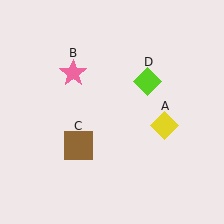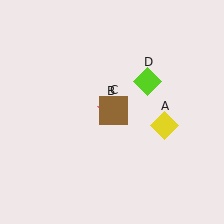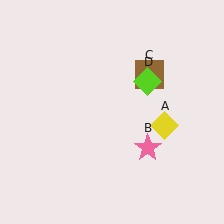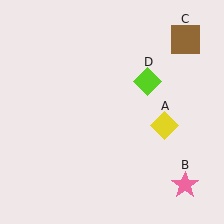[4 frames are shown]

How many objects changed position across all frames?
2 objects changed position: pink star (object B), brown square (object C).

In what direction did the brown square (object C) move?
The brown square (object C) moved up and to the right.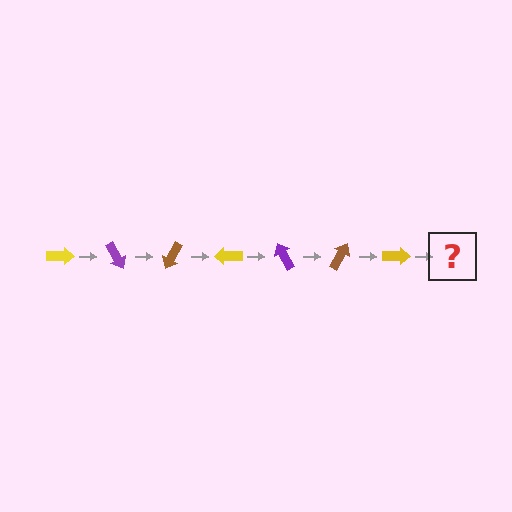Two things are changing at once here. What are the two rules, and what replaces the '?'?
The two rules are that it rotates 60 degrees each step and the color cycles through yellow, purple, and brown. The '?' should be a purple arrow, rotated 420 degrees from the start.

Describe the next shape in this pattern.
It should be a purple arrow, rotated 420 degrees from the start.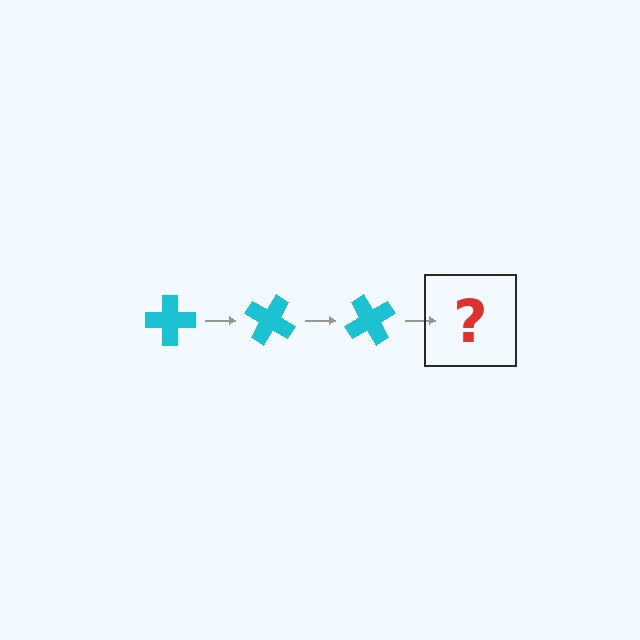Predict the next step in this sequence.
The next step is a cyan cross rotated 90 degrees.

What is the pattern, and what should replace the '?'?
The pattern is that the cross rotates 30 degrees each step. The '?' should be a cyan cross rotated 90 degrees.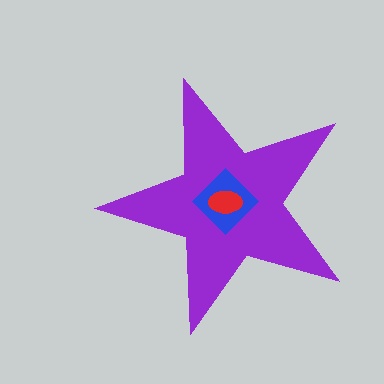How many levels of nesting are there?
3.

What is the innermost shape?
The red ellipse.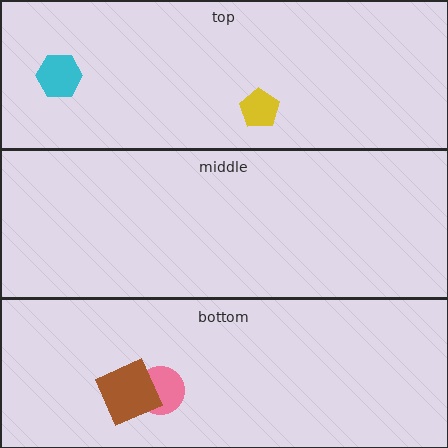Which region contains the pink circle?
The bottom region.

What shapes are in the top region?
The yellow pentagon, the cyan hexagon.